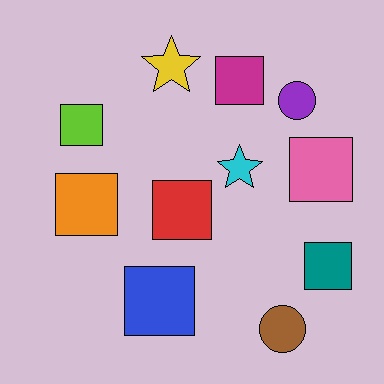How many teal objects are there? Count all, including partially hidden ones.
There is 1 teal object.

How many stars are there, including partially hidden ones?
There are 2 stars.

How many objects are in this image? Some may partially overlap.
There are 11 objects.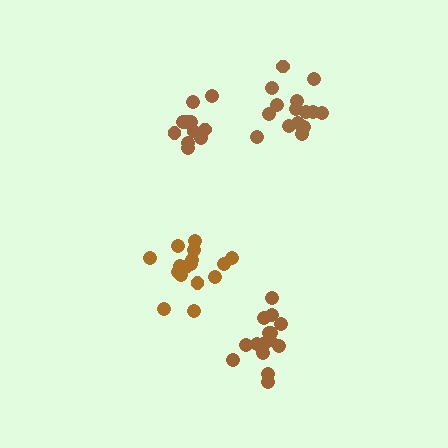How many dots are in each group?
Group 1: 11 dots, Group 2: 16 dots, Group 3: 16 dots, Group 4: 15 dots (58 total).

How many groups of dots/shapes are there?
There are 4 groups.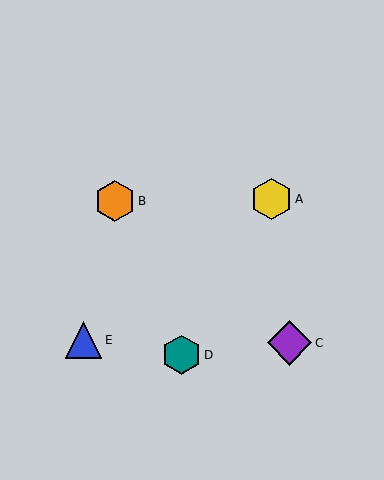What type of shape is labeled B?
Shape B is an orange hexagon.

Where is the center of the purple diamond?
The center of the purple diamond is at (290, 343).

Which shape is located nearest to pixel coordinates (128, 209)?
The orange hexagon (labeled B) at (115, 201) is nearest to that location.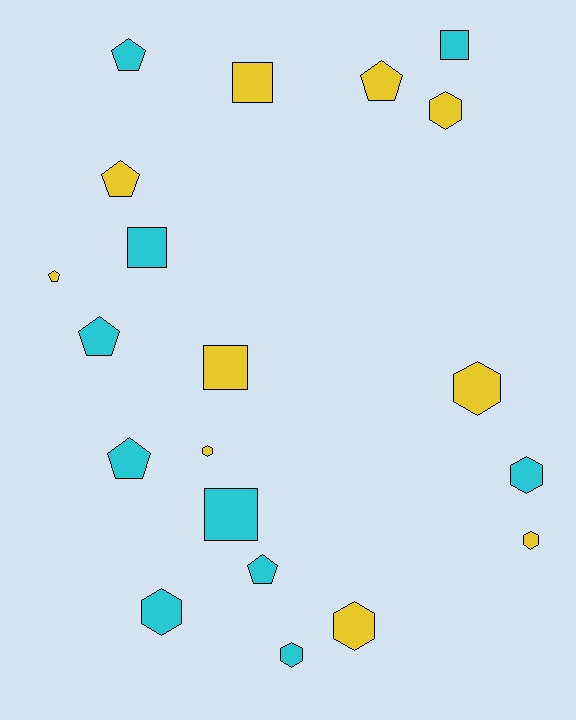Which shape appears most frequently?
Hexagon, with 8 objects.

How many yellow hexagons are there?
There are 5 yellow hexagons.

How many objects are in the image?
There are 20 objects.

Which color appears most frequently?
Cyan, with 10 objects.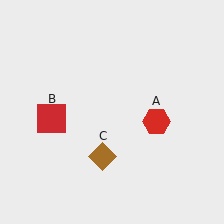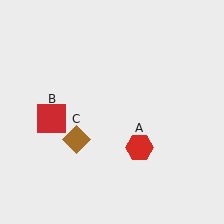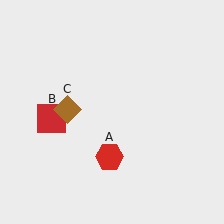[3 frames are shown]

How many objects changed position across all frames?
2 objects changed position: red hexagon (object A), brown diamond (object C).